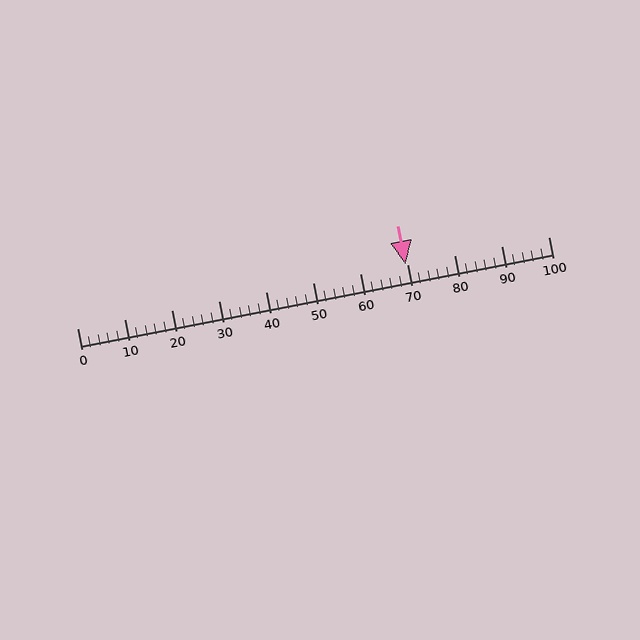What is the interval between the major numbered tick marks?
The major tick marks are spaced 10 units apart.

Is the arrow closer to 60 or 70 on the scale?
The arrow is closer to 70.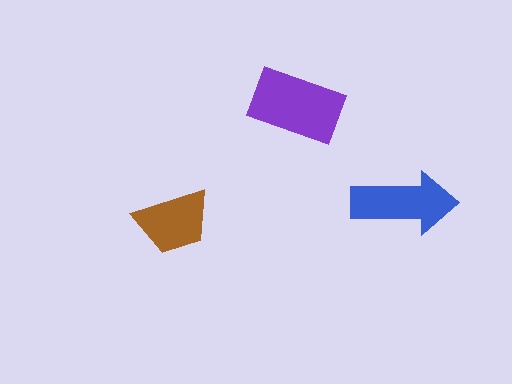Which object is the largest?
The purple rectangle.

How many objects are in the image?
There are 3 objects in the image.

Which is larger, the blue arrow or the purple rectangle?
The purple rectangle.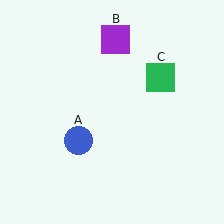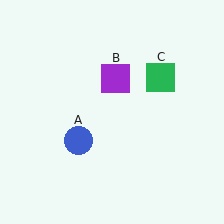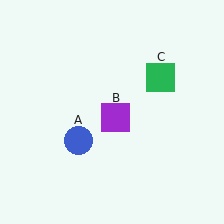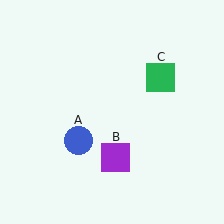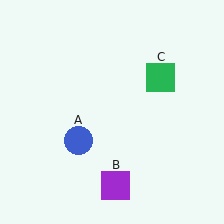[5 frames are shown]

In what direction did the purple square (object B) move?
The purple square (object B) moved down.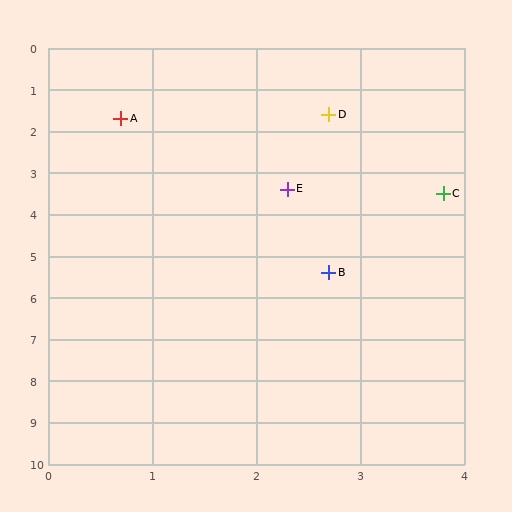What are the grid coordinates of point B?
Point B is at approximately (2.7, 5.4).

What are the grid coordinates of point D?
Point D is at approximately (2.7, 1.6).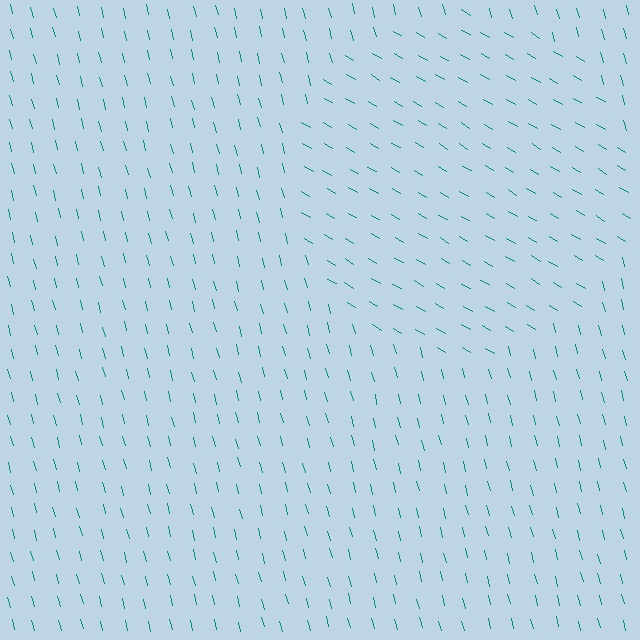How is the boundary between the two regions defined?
The boundary is defined purely by a change in line orientation (approximately 45 degrees difference). All lines are the same color and thickness.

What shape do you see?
I see a circle.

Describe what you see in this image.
The image is filled with small teal line segments. A circle region in the image has lines oriented differently from the surrounding lines, creating a visible texture boundary.